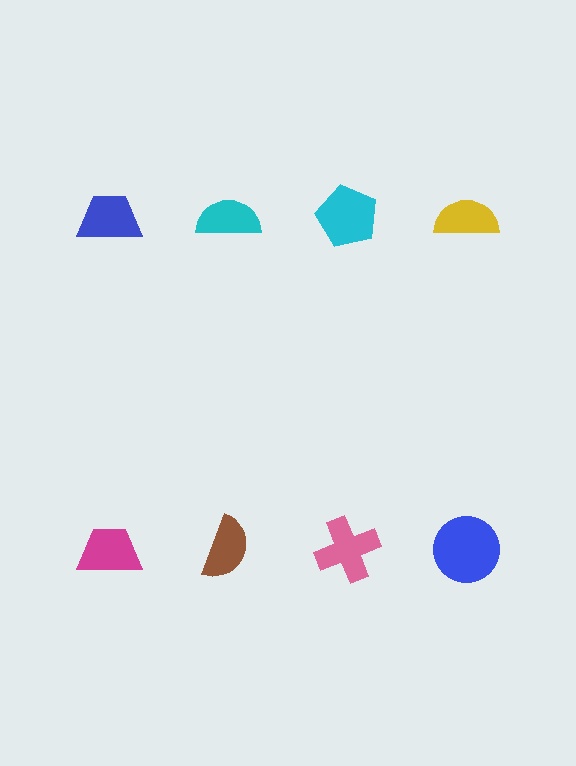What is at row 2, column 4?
A blue circle.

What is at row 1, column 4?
A yellow semicircle.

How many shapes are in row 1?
4 shapes.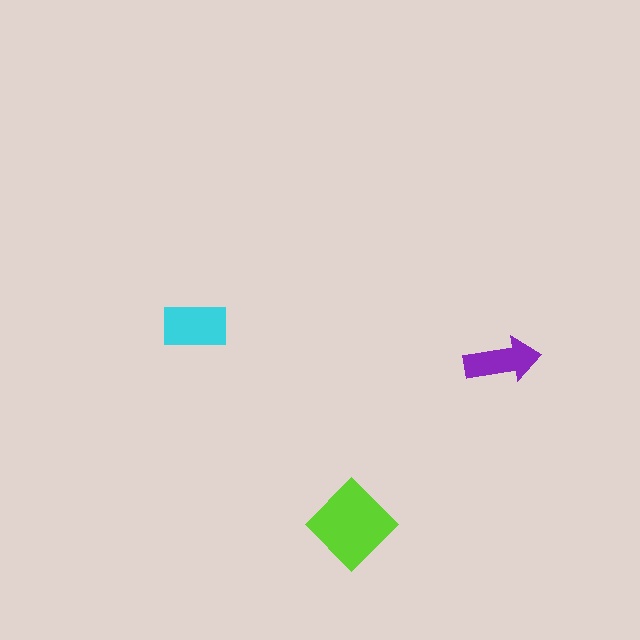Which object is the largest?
The lime diamond.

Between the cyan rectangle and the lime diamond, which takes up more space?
The lime diamond.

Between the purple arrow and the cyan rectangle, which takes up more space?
The cyan rectangle.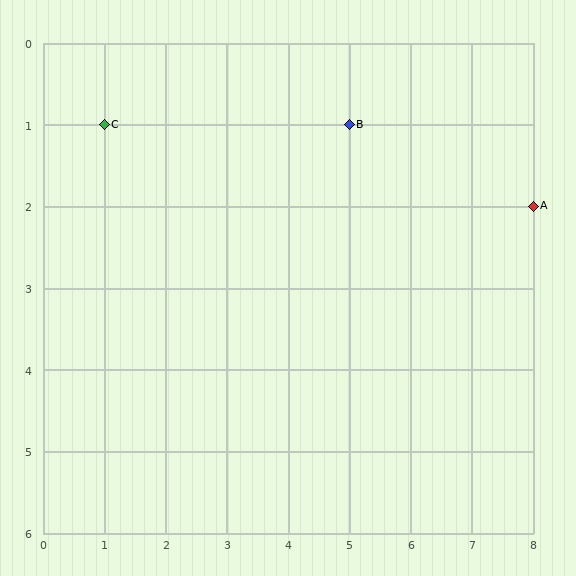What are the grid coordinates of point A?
Point A is at grid coordinates (8, 2).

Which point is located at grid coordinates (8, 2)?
Point A is at (8, 2).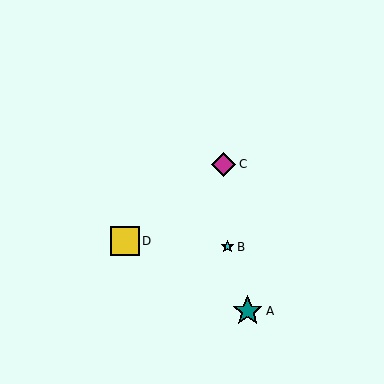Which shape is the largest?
The teal star (labeled A) is the largest.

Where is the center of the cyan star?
The center of the cyan star is at (228, 247).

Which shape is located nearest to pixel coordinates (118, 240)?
The yellow square (labeled D) at (125, 241) is nearest to that location.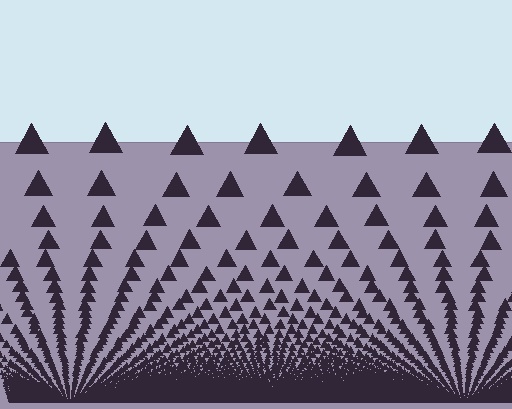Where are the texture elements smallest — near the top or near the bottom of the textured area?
Near the bottom.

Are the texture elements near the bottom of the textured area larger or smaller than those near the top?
Smaller. The gradient is inverted — elements near the bottom are smaller and denser.